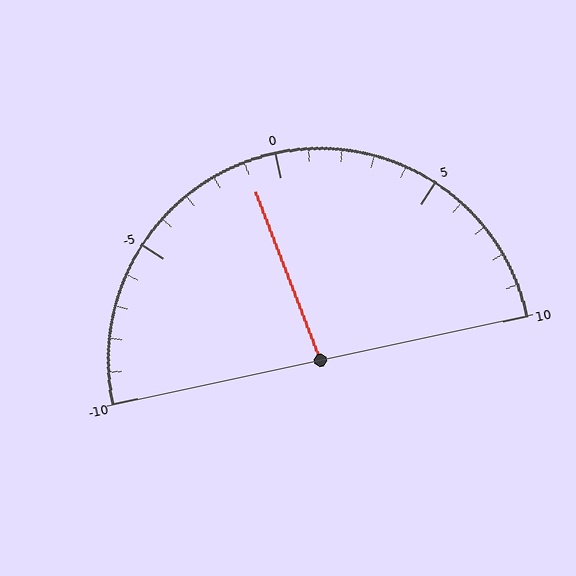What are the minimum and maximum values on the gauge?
The gauge ranges from -10 to 10.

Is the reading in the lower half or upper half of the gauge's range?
The reading is in the lower half of the range (-10 to 10).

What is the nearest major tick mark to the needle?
The nearest major tick mark is 0.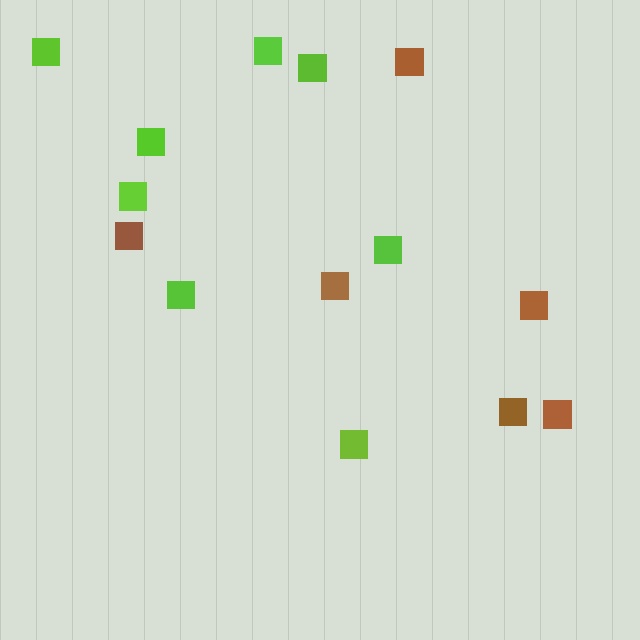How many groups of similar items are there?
There are 2 groups: one group of lime squares (8) and one group of brown squares (6).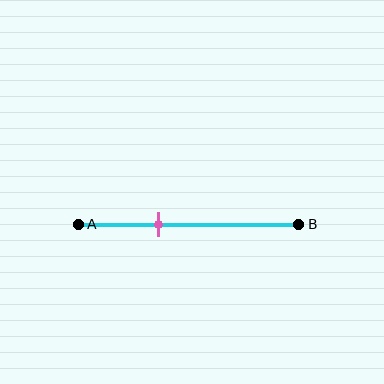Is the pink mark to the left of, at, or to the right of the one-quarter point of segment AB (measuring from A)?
The pink mark is to the right of the one-quarter point of segment AB.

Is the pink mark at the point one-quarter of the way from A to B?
No, the mark is at about 35% from A, not at the 25% one-quarter point.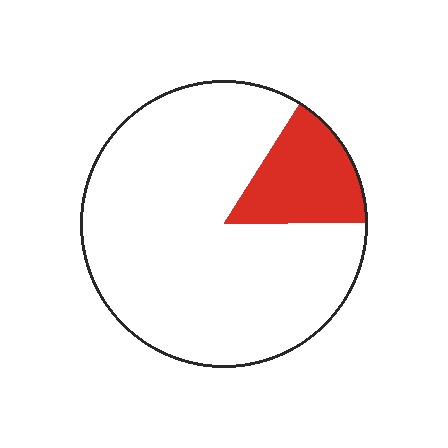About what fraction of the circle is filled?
About one sixth (1/6).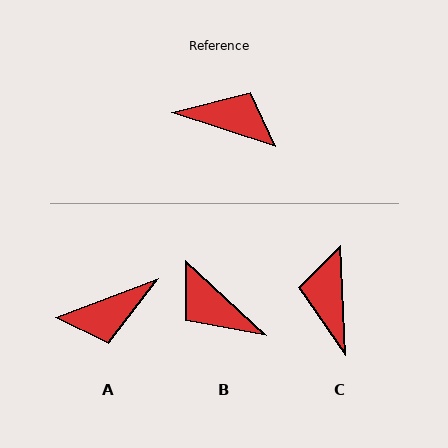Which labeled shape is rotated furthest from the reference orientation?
B, about 155 degrees away.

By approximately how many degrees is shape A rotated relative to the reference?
Approximately 141 degrees clockwise.